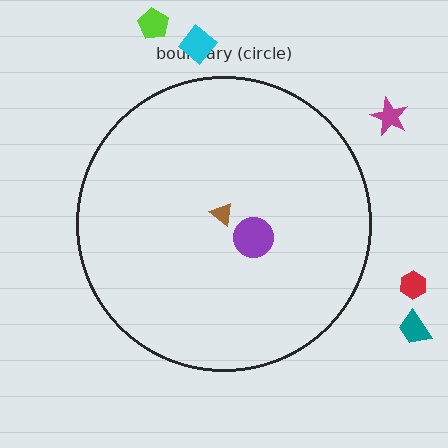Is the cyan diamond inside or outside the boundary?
Outside.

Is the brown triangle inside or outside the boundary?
Inside.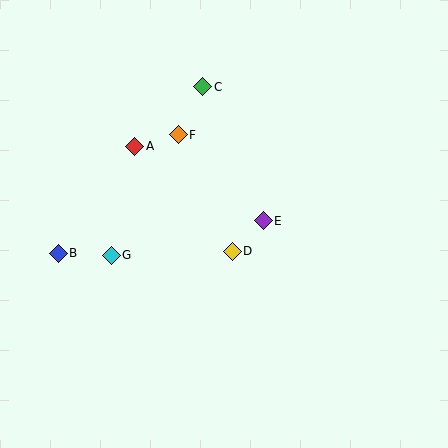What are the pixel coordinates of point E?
Point E is at (263, 221).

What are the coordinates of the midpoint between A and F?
The midpoint between A and F is at (157, 140).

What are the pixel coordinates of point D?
Point D is at (232, 251).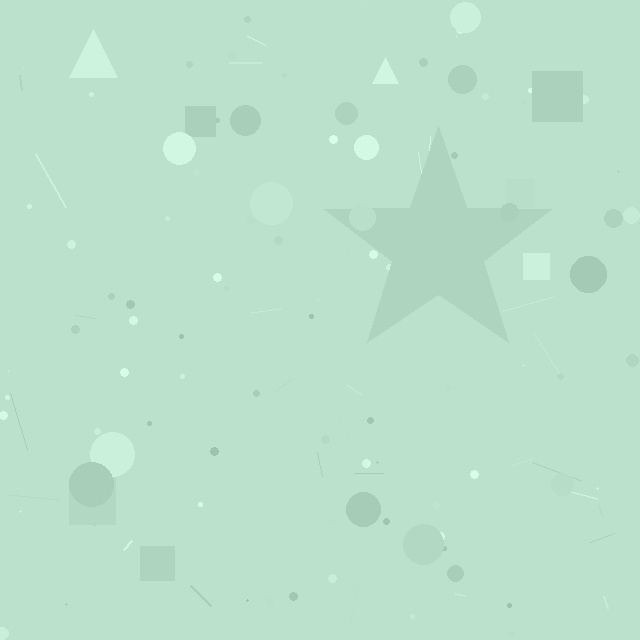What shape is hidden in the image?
A star is hidden in the image.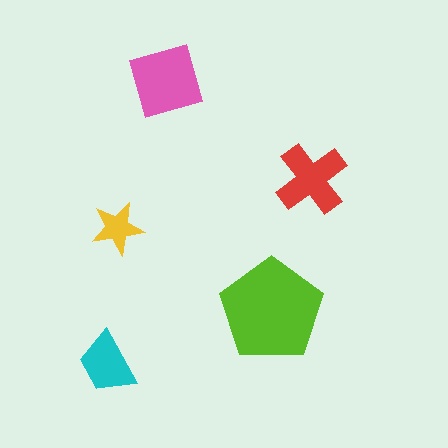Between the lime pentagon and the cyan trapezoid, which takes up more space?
The lime pentagon.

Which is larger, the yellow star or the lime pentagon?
The lime pentagon.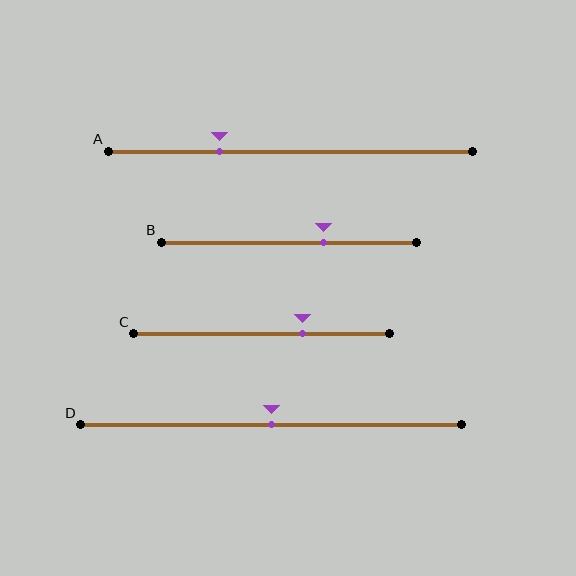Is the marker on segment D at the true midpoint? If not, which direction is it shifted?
Yes, the marker on segment D is at the true midpoint.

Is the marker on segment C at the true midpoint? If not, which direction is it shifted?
No, the marker on segment C is shifted to the right by about 16% of the segment length.